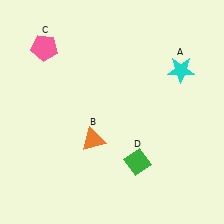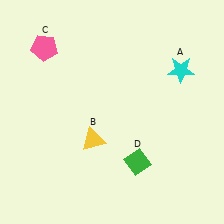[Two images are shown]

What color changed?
The triangle (B) changed from orange in Image 1 to yellow in Image 2.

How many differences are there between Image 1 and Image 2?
There is 1 difference between the two images.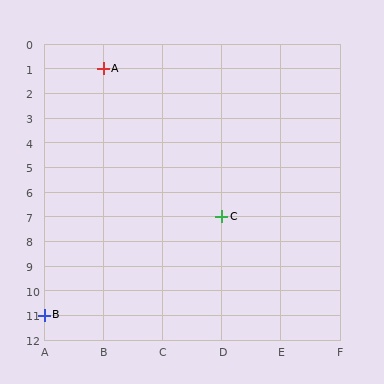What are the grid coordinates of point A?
Point A is at grid coordinates (B, 1).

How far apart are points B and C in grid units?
Points B and C are 3 columns and 4 rows apart (about 5.0 grid units diagonally).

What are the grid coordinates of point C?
Point C is at grid coordinates (D, 7).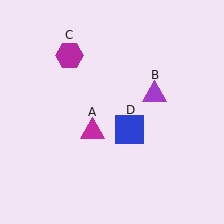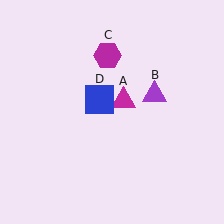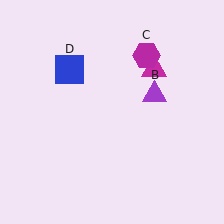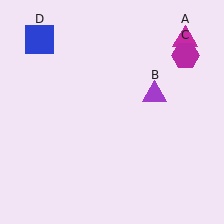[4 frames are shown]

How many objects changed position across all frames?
3 objects changed position: magenta triangle (object A), magenta hexagon (object C), blue square (object D).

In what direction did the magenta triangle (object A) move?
The magenta triangle (object A) moved up and to the right.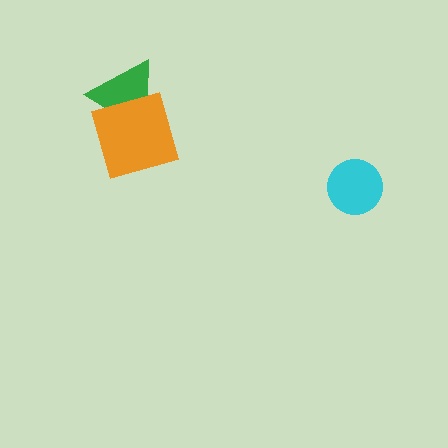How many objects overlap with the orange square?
1 object overlaps with the orange square.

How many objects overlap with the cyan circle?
0 objects overlap with the cyan circle.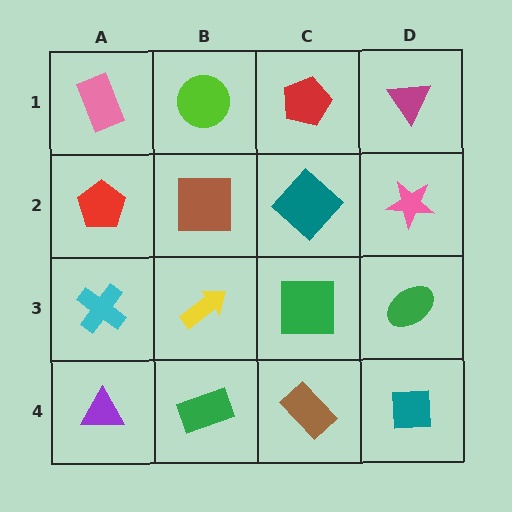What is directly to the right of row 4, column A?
A green rectangle.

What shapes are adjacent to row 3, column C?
A teal diamond (row 2, column C), a brown rectangle (row 4, column C), a yellow arrow (row 3, column B), a green ellipse (row 3, column D).